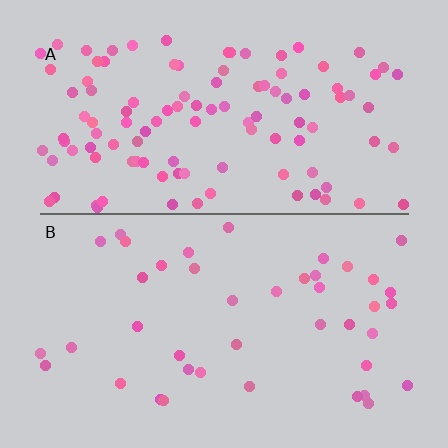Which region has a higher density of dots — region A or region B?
A (the top).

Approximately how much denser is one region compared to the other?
Approximately 2.6× — region A over region B.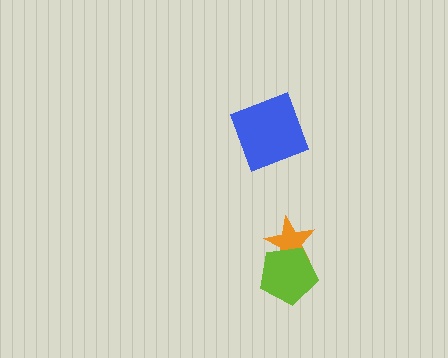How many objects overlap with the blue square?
0 objects overlap with the blue square.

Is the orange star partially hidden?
Yes, it is partially covered by another shape.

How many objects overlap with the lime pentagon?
1 object overlaps with the lime pentagon.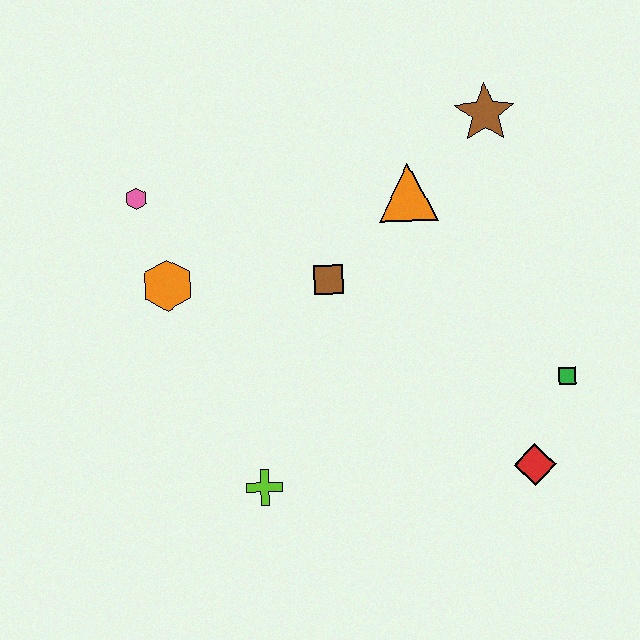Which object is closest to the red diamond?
The green square is closest to the red diamond.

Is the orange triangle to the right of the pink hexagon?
Yes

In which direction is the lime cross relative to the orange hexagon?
The lime cross is below the orange hexagon.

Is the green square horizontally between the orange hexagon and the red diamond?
No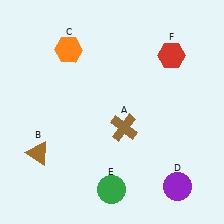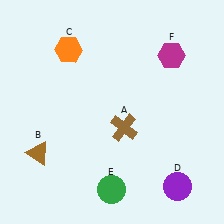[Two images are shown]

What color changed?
The hexagon (F) changed from red in Image 1 to magenta in Image 2.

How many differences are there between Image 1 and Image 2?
There is 1 difference between the two images.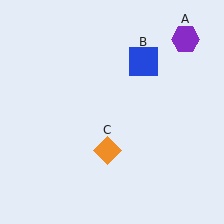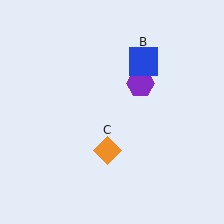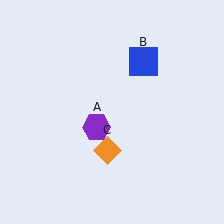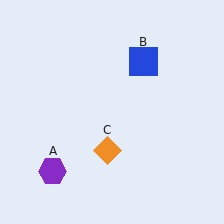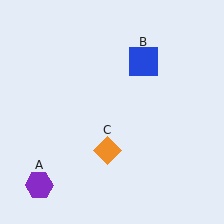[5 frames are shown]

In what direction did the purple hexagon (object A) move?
The purple hexagon (object A) moved down and to the left.